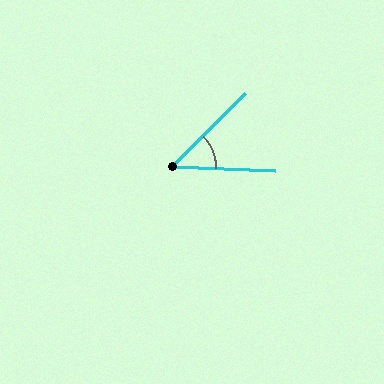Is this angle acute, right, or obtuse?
It is acute.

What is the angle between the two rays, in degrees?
Approximately 47 degrees.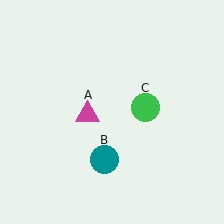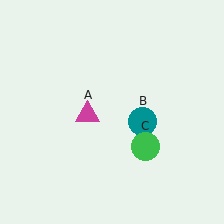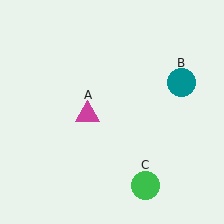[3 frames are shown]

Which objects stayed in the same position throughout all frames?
Magenta triangle (object A) remained stationary.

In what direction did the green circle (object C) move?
The green circle (object C) moved down.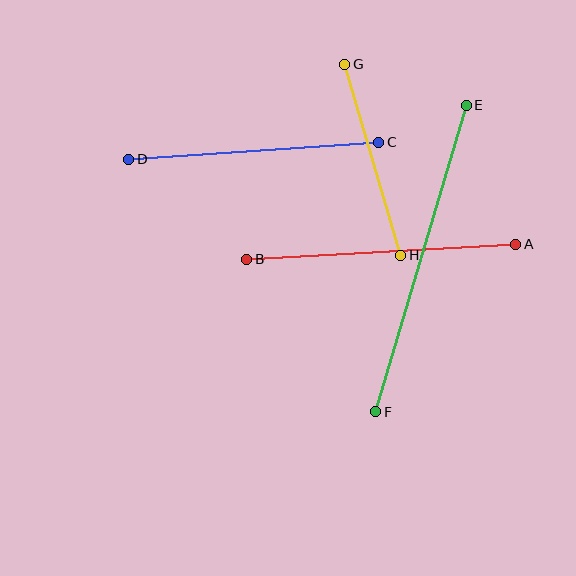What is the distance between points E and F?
The distance is approximately 320 pixels.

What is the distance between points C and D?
The distance is approximately 250 pixels.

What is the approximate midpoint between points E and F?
The midpoint is at approximately (421, 258) pixels.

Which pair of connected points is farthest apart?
Points E and F are farthest apart.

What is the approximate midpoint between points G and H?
The midpoint is at approximately (373, 160) pixels.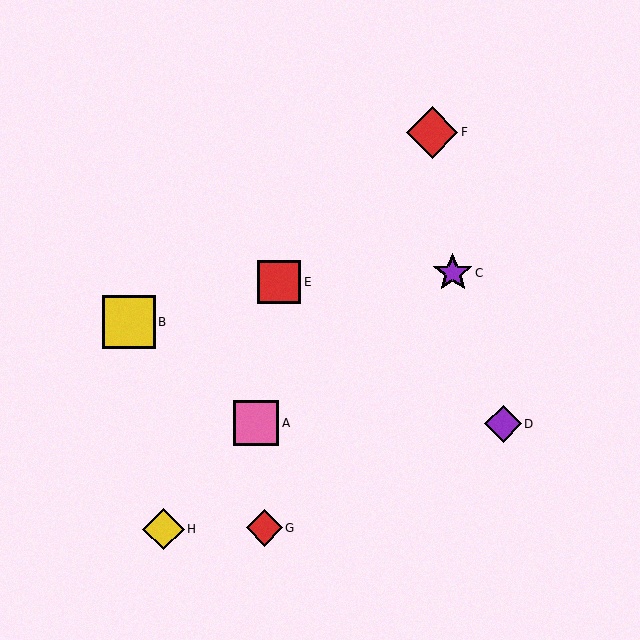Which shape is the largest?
The yellow square (labeled B) is the largest.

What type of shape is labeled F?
Shape F is a red diamond.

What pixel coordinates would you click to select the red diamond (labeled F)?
Click at (432, 132) to select the red diamond F.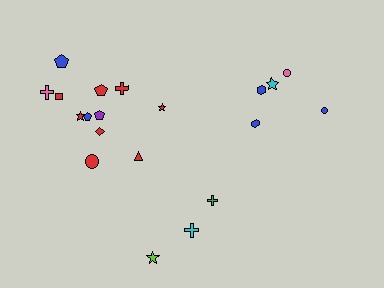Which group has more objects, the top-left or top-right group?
The top-left group.